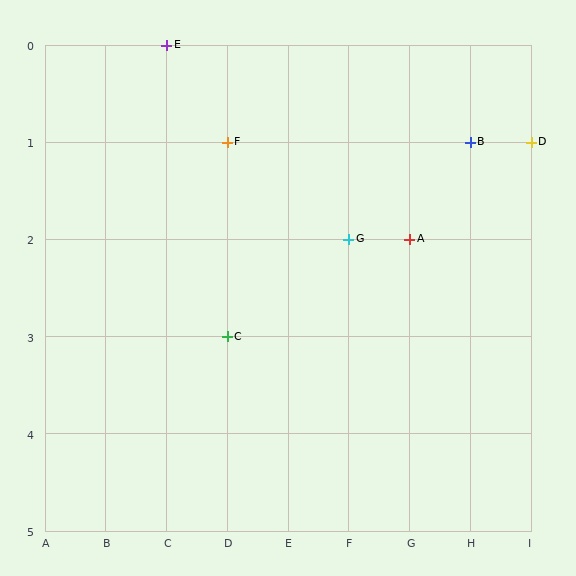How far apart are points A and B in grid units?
Points A and B are 1 column and 1 row apart (about 1.4 grid units diagonally).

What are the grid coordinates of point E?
Point E is at grid coordinates (C, 0).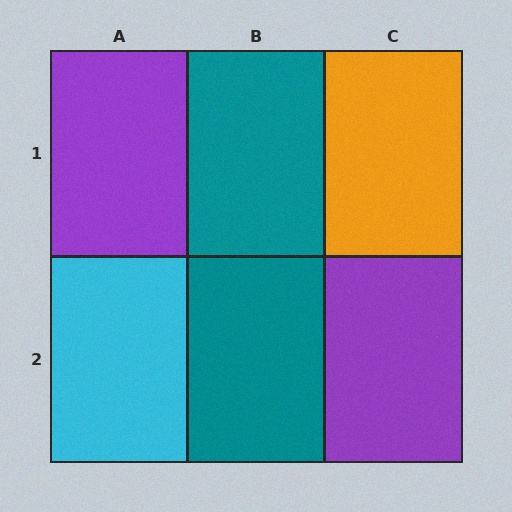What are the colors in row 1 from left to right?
Purple, teal, orange.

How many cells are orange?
1 cell is orange.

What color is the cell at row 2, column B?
Teal.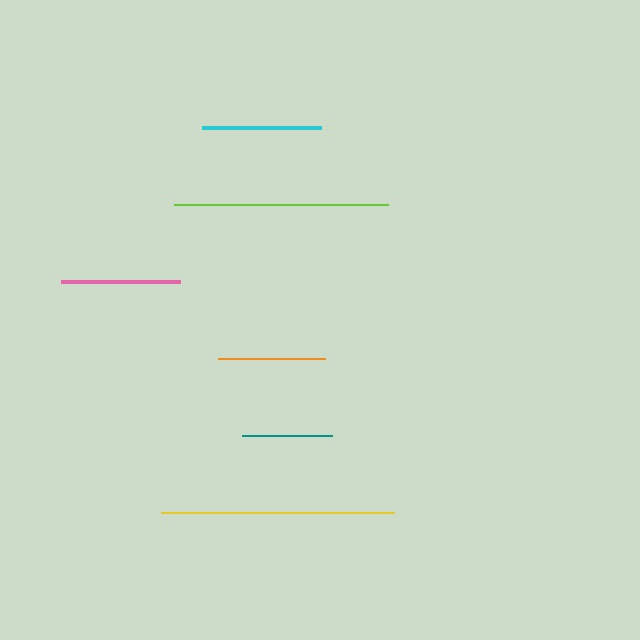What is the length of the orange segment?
The orange segment is approximately 107 pixels long.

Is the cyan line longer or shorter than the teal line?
The cyan line is longer than the teal line.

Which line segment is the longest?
The yellow line is the longest at approximately 233 pixels.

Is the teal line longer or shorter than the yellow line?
The yellow line is longer than the teal line.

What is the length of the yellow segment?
The yellow segment is approximately 233 pixels long.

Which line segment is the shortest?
The teal line is the shortest at approximately 91 pixels.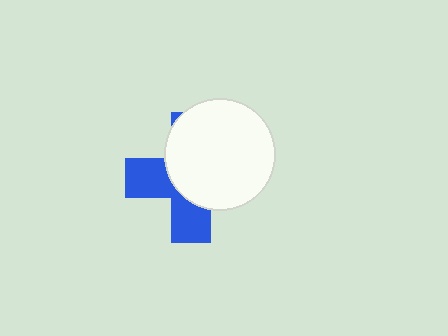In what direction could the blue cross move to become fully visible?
The blue cross could move toward the lower-left. That would shift it out from behind the white circle entirely.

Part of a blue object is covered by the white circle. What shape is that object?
It is a cross.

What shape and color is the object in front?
The object in front is a white circle.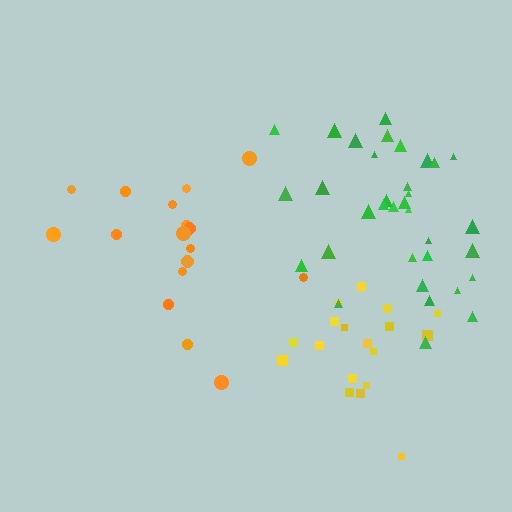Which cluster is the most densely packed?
Green.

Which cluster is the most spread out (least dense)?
Orange.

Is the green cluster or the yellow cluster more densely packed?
Green.